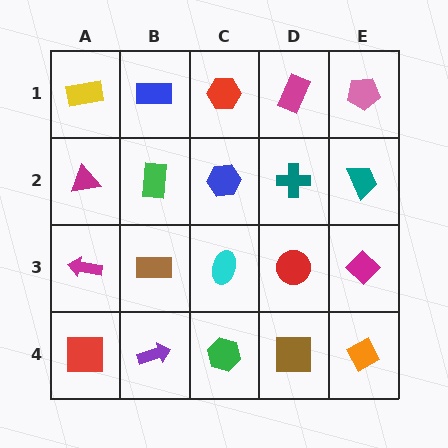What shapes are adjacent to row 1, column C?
A blue hexagon (row 2, column C), a blue rectangle (row 1, column B), a magenta rectangle (row 1, column D).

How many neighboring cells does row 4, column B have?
3.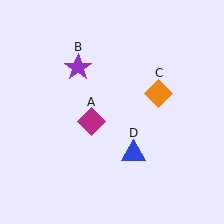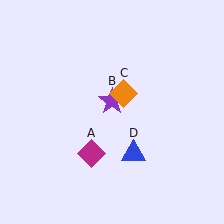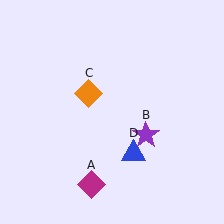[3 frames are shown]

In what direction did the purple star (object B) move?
The purple star (object B) moved down and to the right.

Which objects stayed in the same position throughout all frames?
Blue triangle (object D) remained stationary.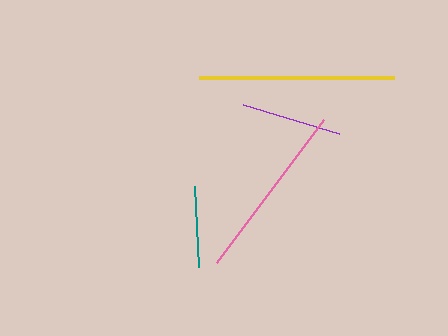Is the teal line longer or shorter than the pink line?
The pink line is longer than the teal line.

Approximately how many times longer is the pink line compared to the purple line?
The pink line is approximately 1.8 times the length of the purple line.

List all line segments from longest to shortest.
From longest to shortest: yellow, pink, purple, teal.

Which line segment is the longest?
The yellow line is the longest at approximately 195 pixels.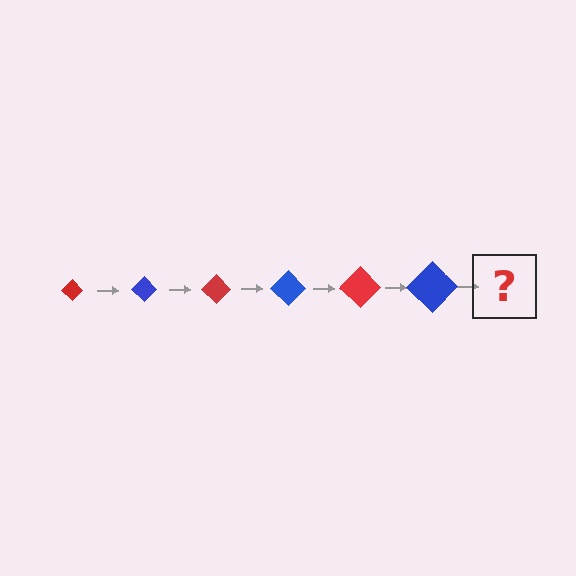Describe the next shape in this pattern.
It should be a red diamond, larger than the previous one.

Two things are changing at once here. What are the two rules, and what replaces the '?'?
The two rules are that the diamond grows larger each step and the color cycles through red and blue. The '?' should be a red diamond, larger than the previous one.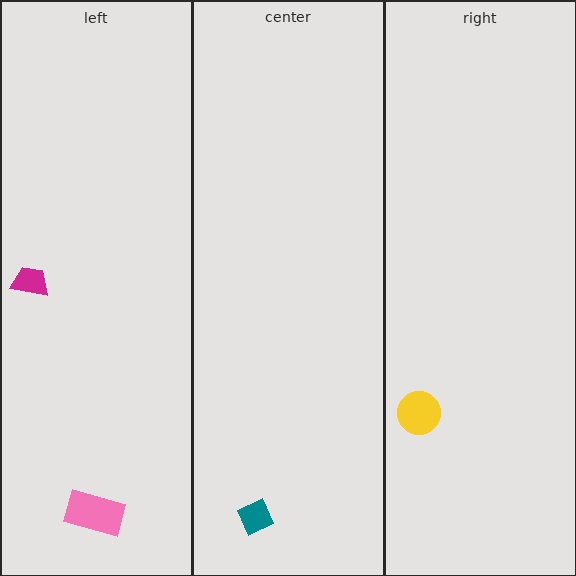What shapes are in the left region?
The pink rectangle, the magenta trapezoid.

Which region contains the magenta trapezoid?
The left region.